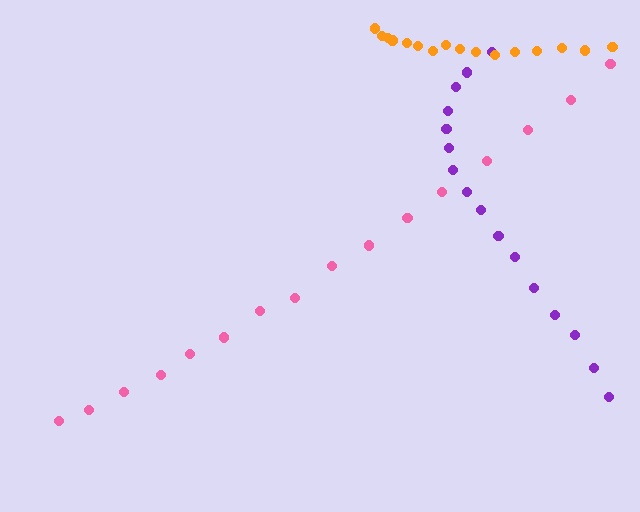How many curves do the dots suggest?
There are 3 distinct paths.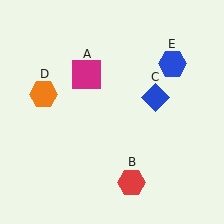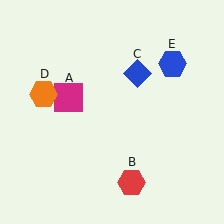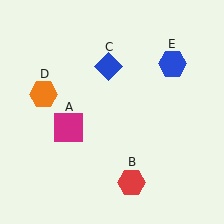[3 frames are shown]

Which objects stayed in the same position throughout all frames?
Red hexagon (object B) and orange hexagon (object D) and blue hexagon (object E) remained stationary.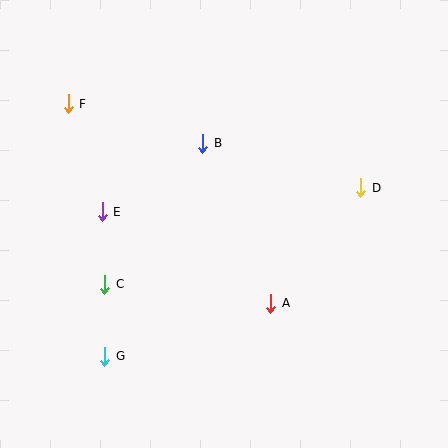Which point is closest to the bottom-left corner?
Point G is closest to the bottom-left corner.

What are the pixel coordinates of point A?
Point A is at (271, 303).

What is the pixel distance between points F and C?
The distance between F and C is 184 pixels.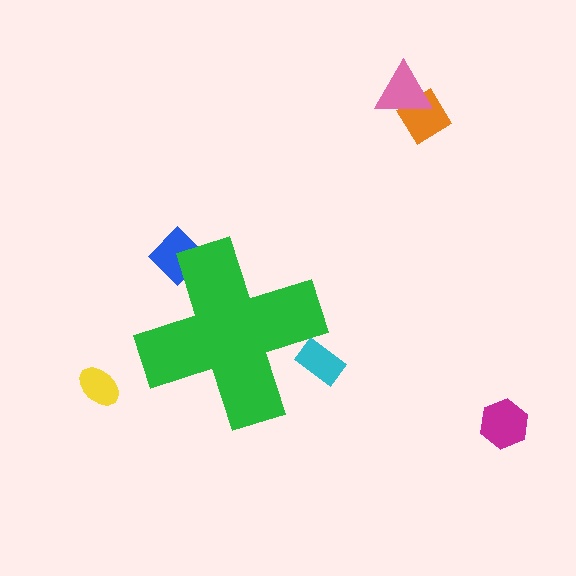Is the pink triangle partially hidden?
No, the pink triangle is fully visible.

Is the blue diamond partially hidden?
Yes, the blue diamond is partially hidden behind the green cross.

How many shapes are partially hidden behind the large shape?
2 shapes are partially hidden.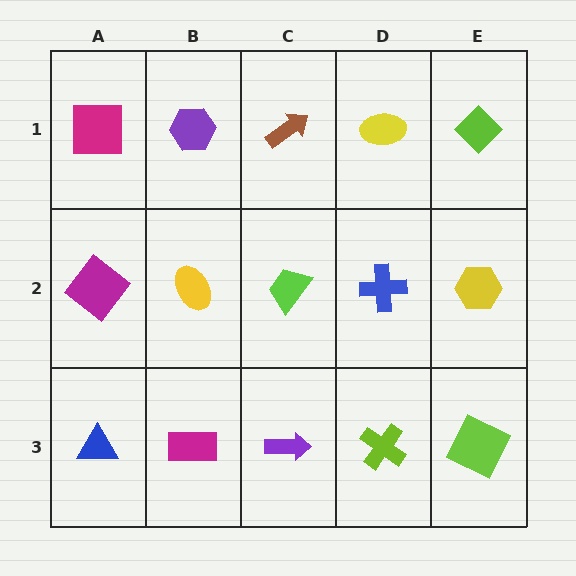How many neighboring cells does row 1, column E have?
2.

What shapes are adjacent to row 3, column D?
A blue cross (row 2, column D), a purple arrow (row 3, column C), a lime square (row 3, column E).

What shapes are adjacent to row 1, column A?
A magenta diamond (row 2, column A), a purple hexagon (row 1, column B).